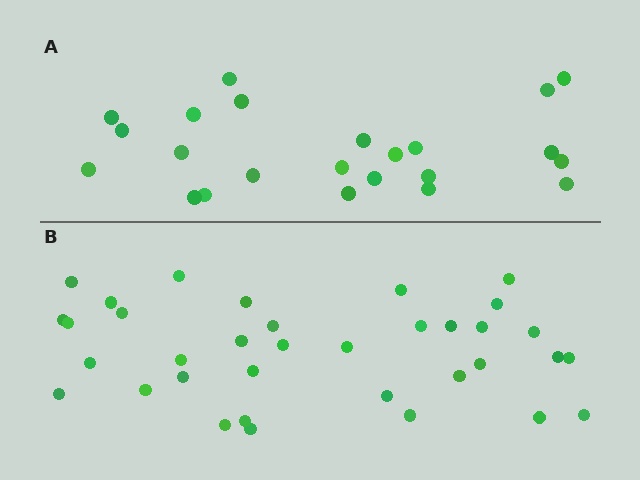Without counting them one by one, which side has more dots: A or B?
Region B (the bottom region) has more dots.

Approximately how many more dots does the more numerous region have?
Region B has roughly 12 or so more dots than region A.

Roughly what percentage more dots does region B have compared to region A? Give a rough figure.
About 50% more.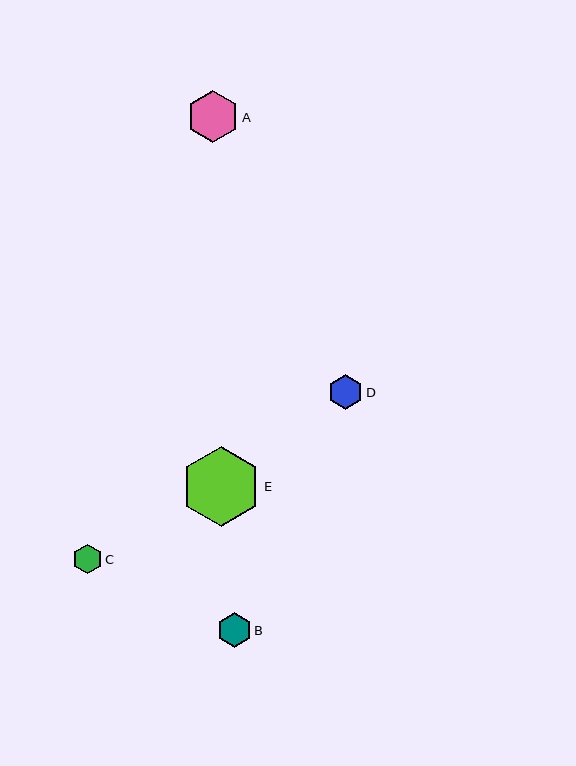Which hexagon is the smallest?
Hexagon C is the smallest with a size of approximately 30 pixels.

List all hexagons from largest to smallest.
From largest to smallest: E, A, D, B, C.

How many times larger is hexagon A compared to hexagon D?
Hexagon A is approximately 1.5 times the size of hexagon D.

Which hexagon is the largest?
Hexagon E is the largest with a size of approximately 80 pixels.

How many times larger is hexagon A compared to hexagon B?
Hexagon A is approximately 1.5 times the size of hexagon B.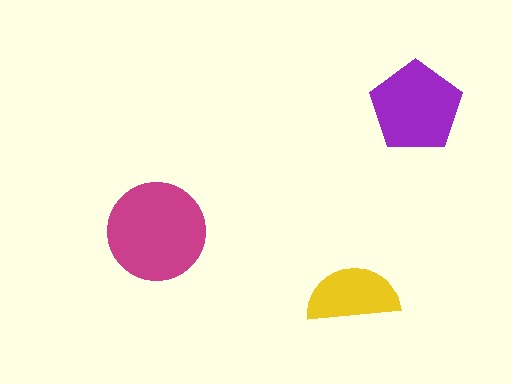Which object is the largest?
The magenta circle.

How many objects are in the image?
There are 3 objects in the image.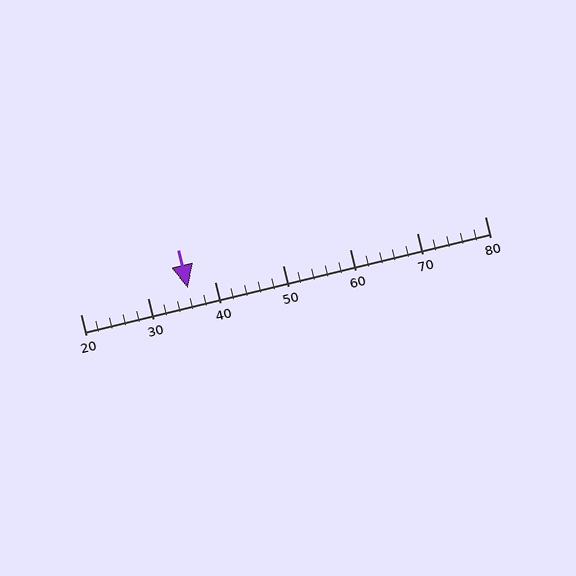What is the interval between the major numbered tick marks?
The major tick marks are spaced 10 units apart.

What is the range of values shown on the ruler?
The ruler shows values from 20 to 80.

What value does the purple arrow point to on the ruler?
The purple arrow points to approximately 36.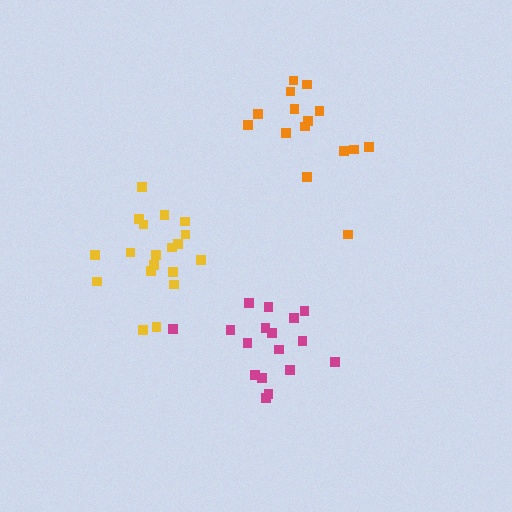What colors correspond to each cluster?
The clusters are colored: magenta, orange, yellow.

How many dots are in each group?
Group 1: 17 dots, Group 2: 15 dots, Group 3: 19 dots (51 total).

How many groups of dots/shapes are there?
There are 3 groups.